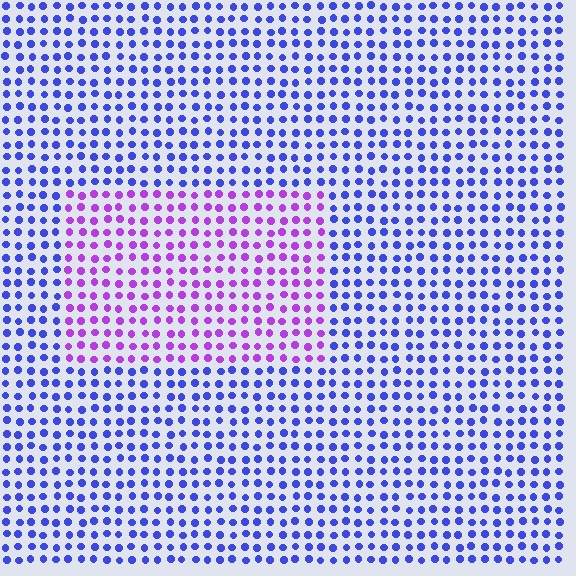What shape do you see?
I see a rectangle.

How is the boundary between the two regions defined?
The boundary is defined purely by a slight shift in hue (about 49 degrees). Spacing, size, and orientation are identical on both sides.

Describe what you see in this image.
The image is filled with small blue elements in a uniform arrangement. A rectangle-shaped region is visible where the elements are tinted to a slightly different hue, forming a subtle color boundary.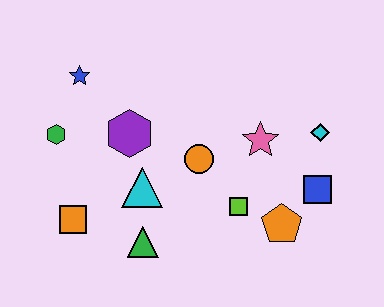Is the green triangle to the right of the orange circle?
No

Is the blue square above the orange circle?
No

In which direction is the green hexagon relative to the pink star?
The green hexagon is to the left of the pink star.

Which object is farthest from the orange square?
The cyan diamond is farthest from the orange square.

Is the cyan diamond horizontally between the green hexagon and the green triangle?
No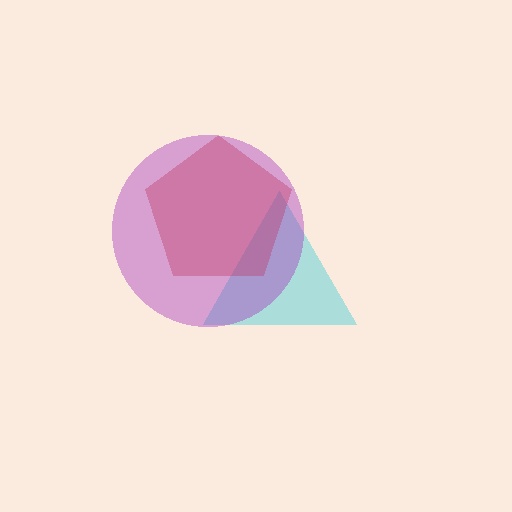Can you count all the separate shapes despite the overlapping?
Yes, there are 3 separate shapes.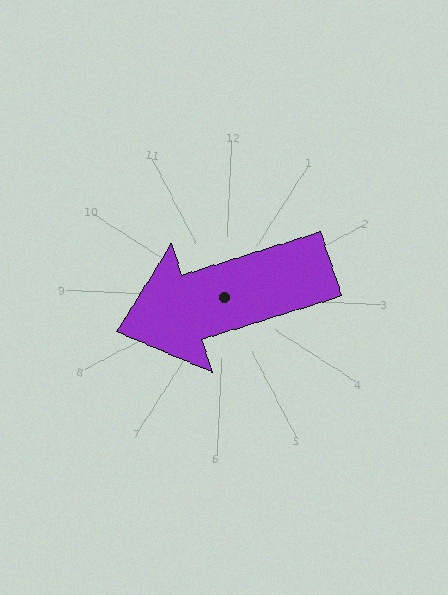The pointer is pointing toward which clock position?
Roughly 8 o'clock.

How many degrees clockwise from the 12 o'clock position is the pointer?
Approximately 250 degrees.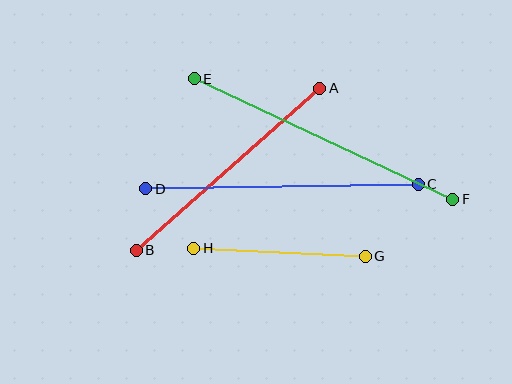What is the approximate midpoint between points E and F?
The midpoint is at approximately (323, 139) pixels.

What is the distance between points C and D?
The distance is approximately 273 pixels.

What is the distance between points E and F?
The distance is approximately 285 pixels.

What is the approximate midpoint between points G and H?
The midpoint is at approximately (280, 252) pixels.